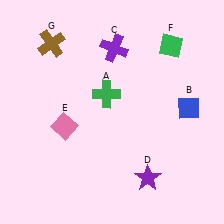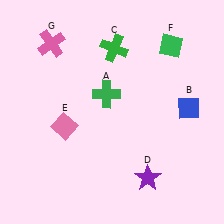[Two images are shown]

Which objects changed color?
C changed from purple to green. G changed from brown to pink.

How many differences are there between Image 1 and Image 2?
There are 2 differences between the two images.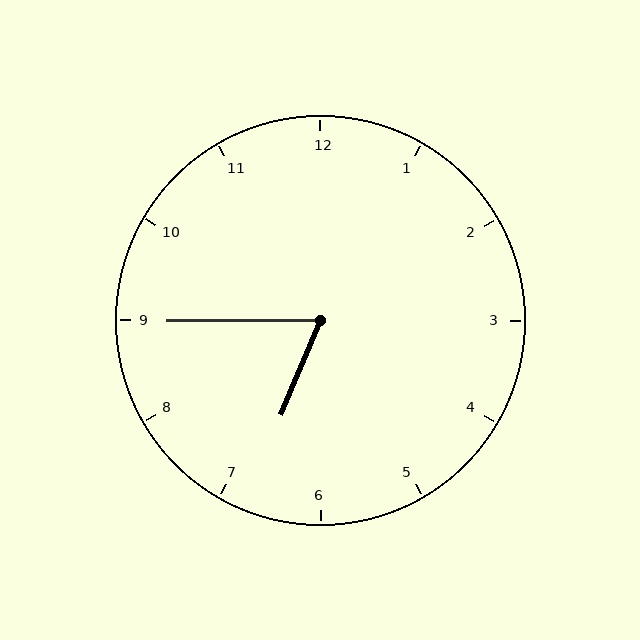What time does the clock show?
6:45.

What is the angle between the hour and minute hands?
Approximately 68 degrees.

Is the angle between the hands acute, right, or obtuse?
It is acute.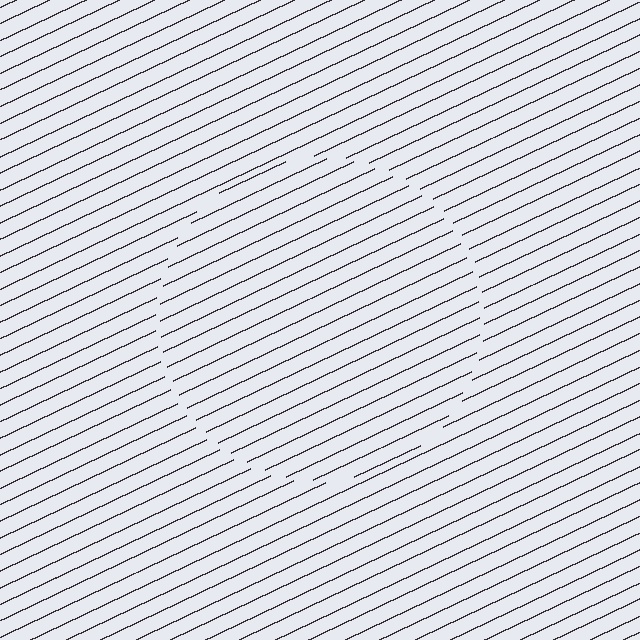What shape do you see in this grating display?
An illusory circle. The interior of the shape contains the same grating, shifted by half a period — the contour is defined by the phase discontinuity where line-ends from the inner and outer gratings abut.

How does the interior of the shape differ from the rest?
The interior of the shape contains the same grating, shifted by half a period — the contour is defined by the phase discontinuity where line-ends from the inner and outer gratings abut.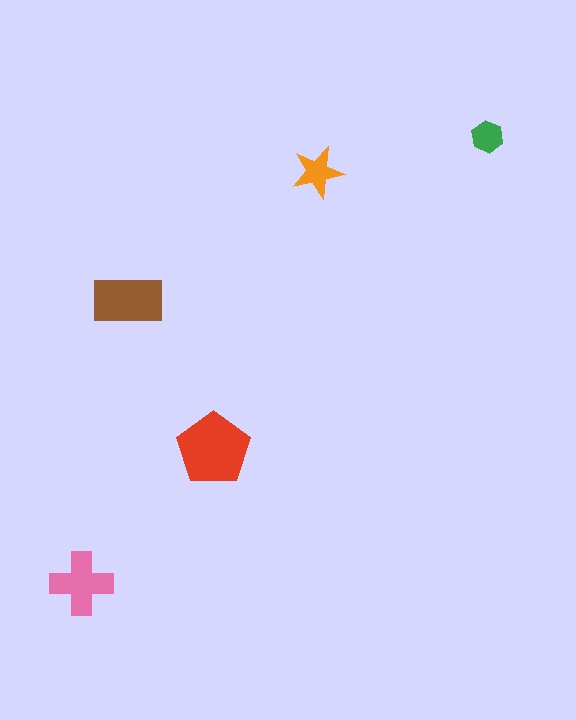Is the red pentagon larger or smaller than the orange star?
Larger.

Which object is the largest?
The red pentagon.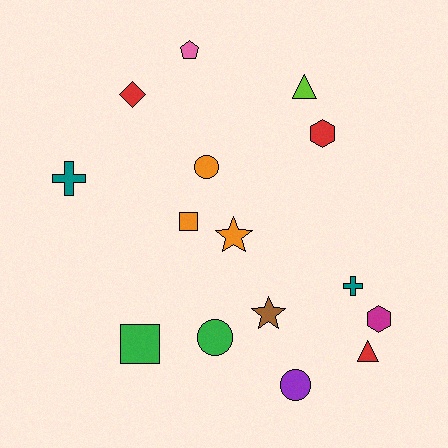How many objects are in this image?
There are 15 objects.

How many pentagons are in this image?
There is 1 pentagon.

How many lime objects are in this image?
There is 1 lime object.